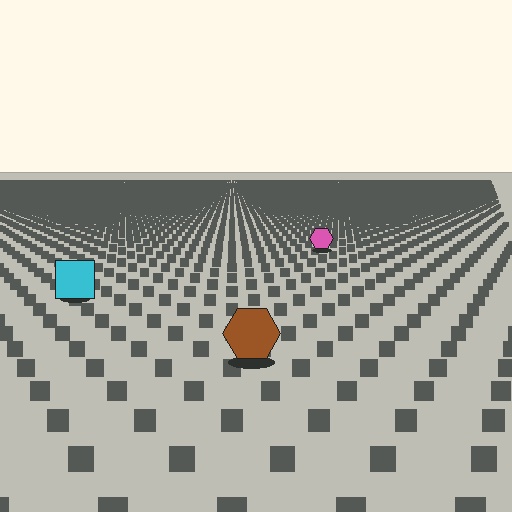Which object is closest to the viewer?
The brown hexagon is closest. The texture marks near it are larger and more spread out.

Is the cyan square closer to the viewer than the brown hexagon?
No. The brown hexagon is closer — you can tell from the texture gradient: the ground texture is coarser near it.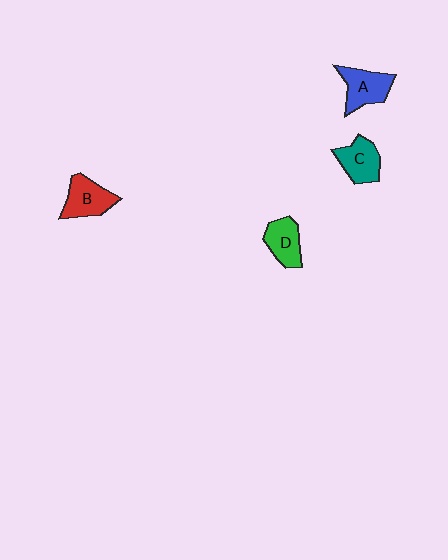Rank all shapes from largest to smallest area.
From largest to smallest: A (blue), B (red), C (teal), D (green).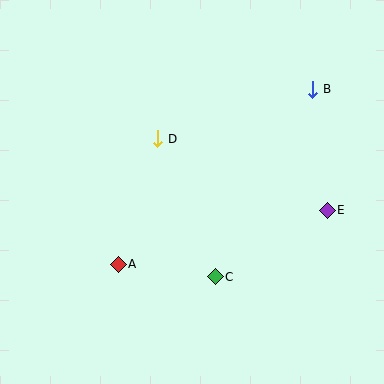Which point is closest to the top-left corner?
Point D is closest to the top-left corner.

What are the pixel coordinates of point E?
Point E is at (327, 210).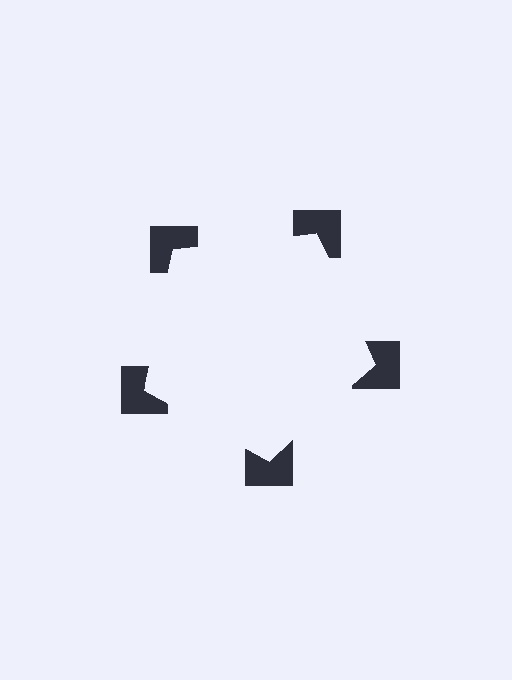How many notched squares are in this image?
There are 5 — one at each vertex of the illusory pentagon.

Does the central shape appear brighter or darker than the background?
It typically appears slightly brighter than the background, even though no actual brightness change is drawn.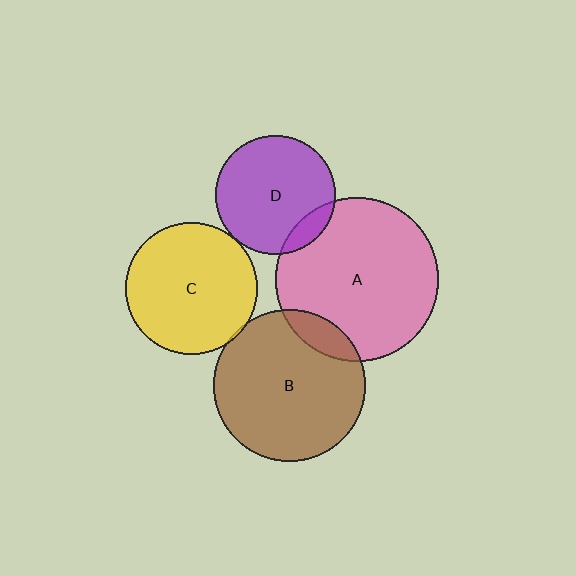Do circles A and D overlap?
Yes.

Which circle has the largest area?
Circle A (pink).